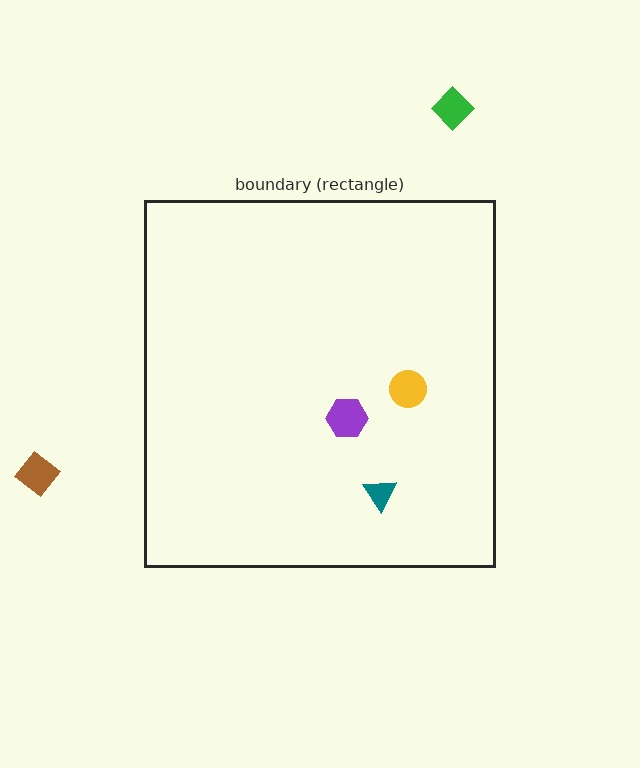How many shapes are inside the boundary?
3 inside, 2 outside.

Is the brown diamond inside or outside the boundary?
Outside.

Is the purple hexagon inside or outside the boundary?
Inside.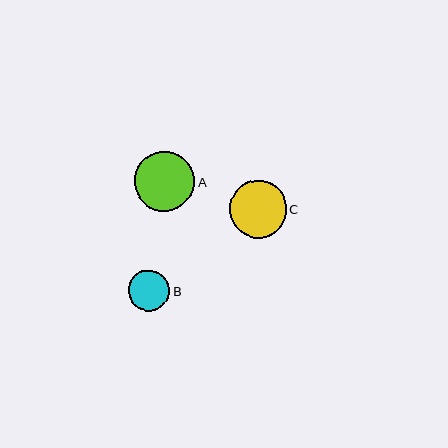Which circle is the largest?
Circle A is the largest with a size of approximately 60 pixels.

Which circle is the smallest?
Circle B is the smallest with a size of approximately 41 pixels.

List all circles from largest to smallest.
From largest to smallest: A, C, B.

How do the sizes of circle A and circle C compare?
Circle A and circle C are approximately the same size.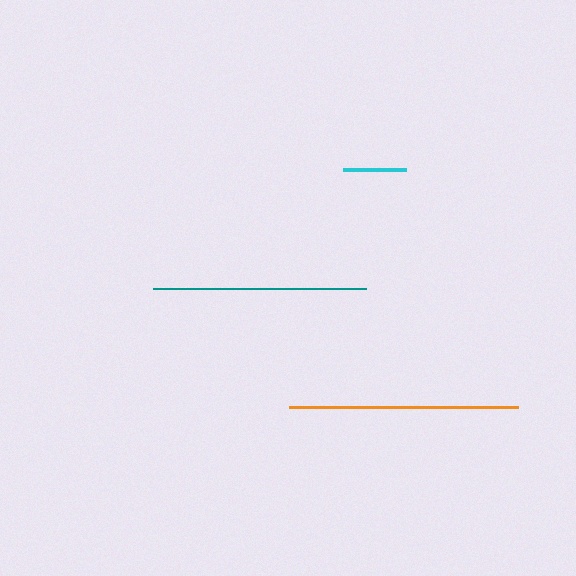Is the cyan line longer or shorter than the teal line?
The teal line is longer than the cyan line.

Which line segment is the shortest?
The cyan line is the shortest at approximately 63 pixels.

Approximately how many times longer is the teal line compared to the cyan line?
The teal line is approximately 3.4 times the length of the cyan line.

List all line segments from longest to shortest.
From longest to shortest: orange, teal, cyan.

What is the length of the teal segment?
The teal segment is approximately 213 pixels long.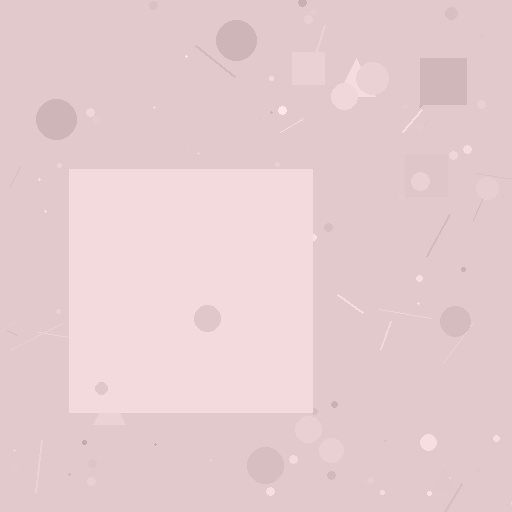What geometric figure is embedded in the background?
A square is embedded in the background.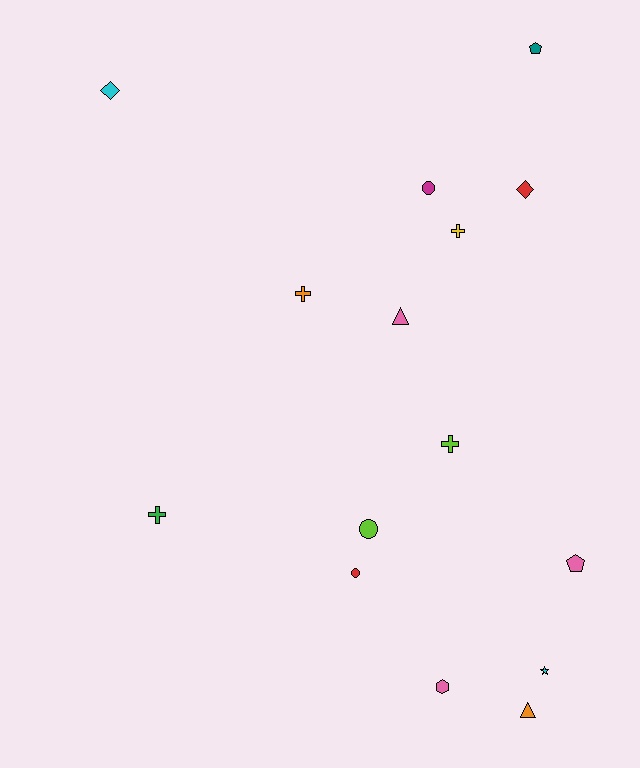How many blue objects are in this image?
There are no blue objects.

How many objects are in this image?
There are 15 objects.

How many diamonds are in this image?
There are 2 diamonds.